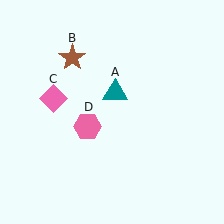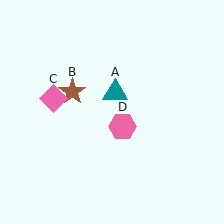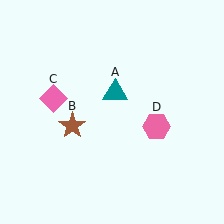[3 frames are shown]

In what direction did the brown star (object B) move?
The brown star (object B) moved down.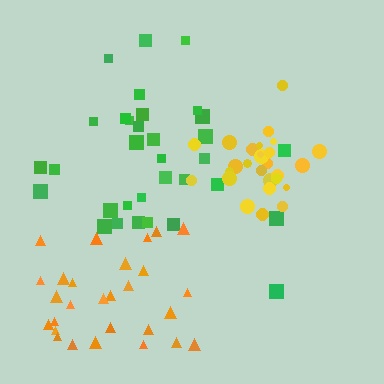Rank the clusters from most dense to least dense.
yellow, orange, green.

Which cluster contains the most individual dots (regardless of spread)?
Green (34).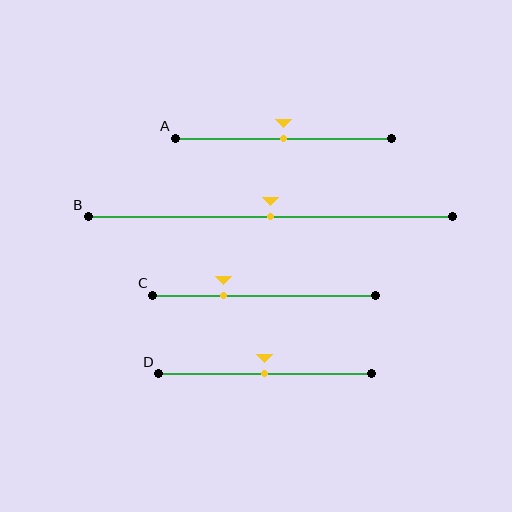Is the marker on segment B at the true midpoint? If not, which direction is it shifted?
Yes, the marker on segment B is at the true midpoint.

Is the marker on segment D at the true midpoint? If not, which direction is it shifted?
Yes, the marker on segment D is at the true midpoint.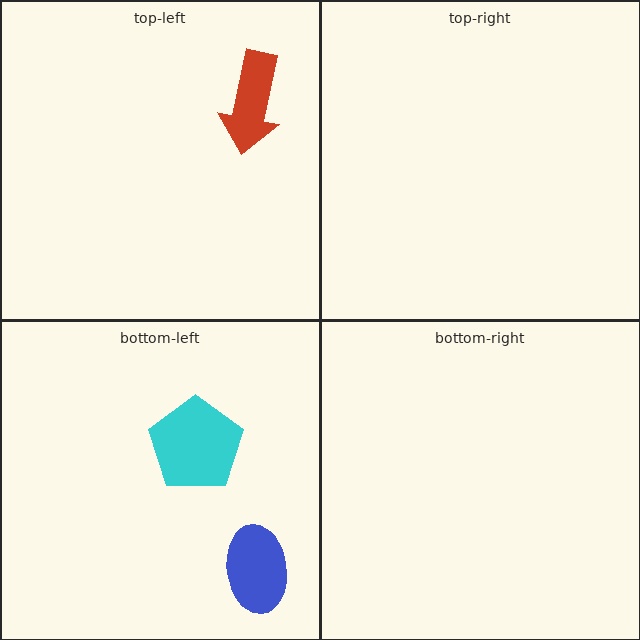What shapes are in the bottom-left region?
The blue ellipse, the cyan pentagon.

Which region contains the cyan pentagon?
The bottom-left region.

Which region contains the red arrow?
The top-left region.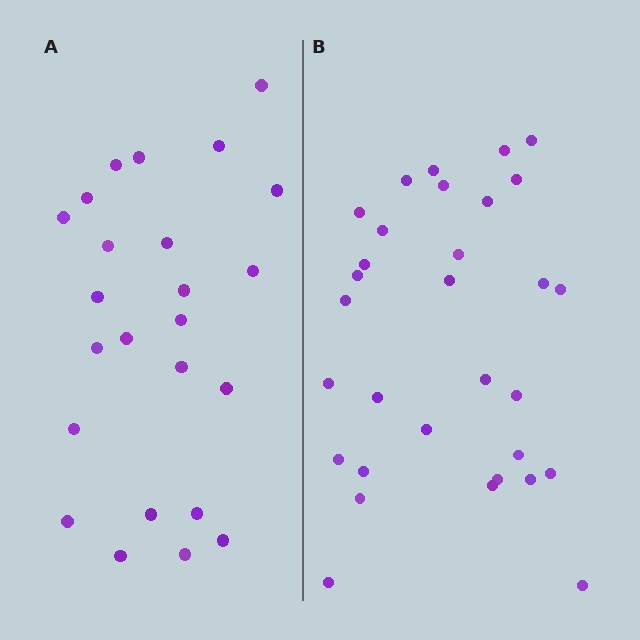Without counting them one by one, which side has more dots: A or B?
Region B (the right region) has more dots.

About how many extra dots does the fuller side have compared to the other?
Region B has roughly 8 or so more dots than region A.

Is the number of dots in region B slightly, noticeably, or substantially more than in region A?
Region B has noticeably more, but not dramatically so. The ratio is roughly 1.3 to 1.